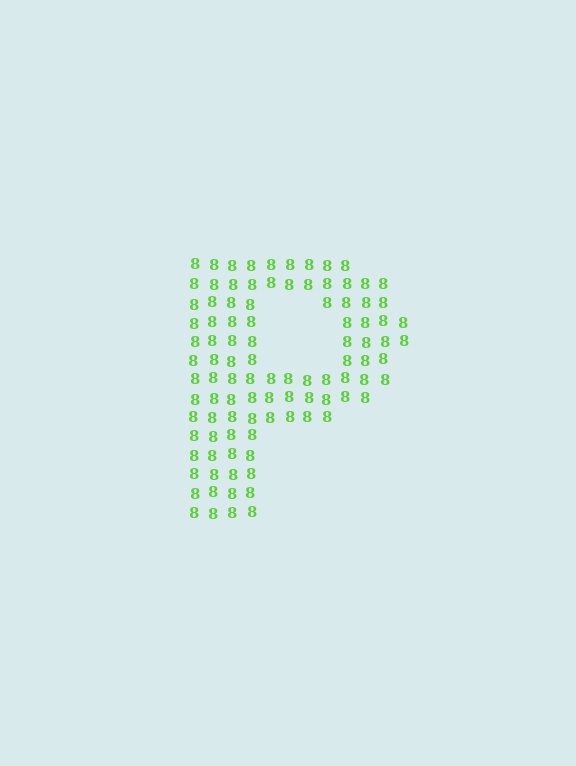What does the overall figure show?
The overall figure shows the letter P.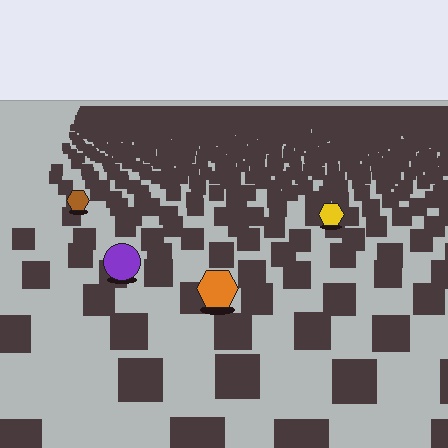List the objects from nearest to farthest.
From nearest to farthest: the orange hexagon, the purple circle, the yellow hexagon, the brown hexagon.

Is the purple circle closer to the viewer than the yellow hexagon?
Yes. The purple circle is closer — you can tell from the texture gradient: the ground texture is coarser near it.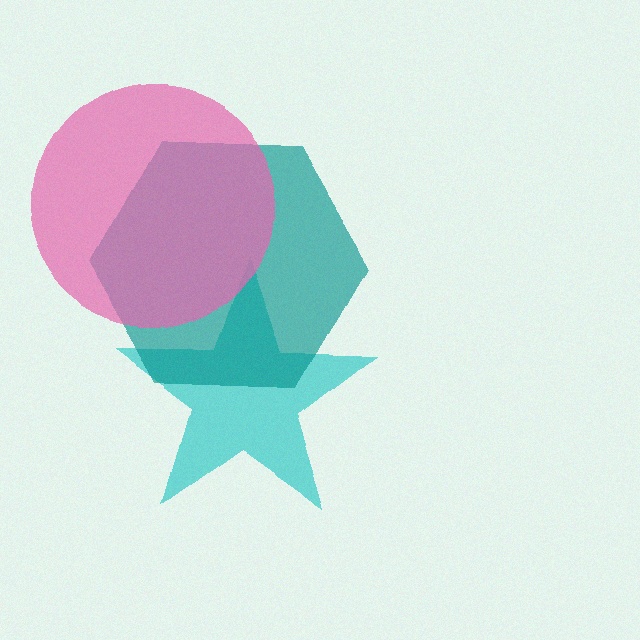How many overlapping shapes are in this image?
There are 3 overlapping shapes in the image.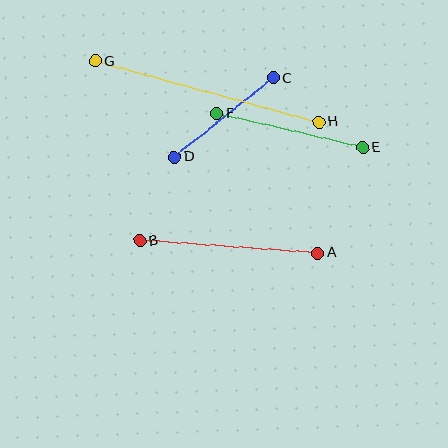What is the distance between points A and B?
The distance is approximately 178 pixels.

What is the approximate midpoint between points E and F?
The midpoint is at approximately (290, 130) pixels.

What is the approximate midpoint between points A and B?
The midpoint is at approximately (229, 247) pixels.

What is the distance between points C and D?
The distance is approximately 127 pixels.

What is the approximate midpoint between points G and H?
The midpoint is at approximately (207, 91) pixels.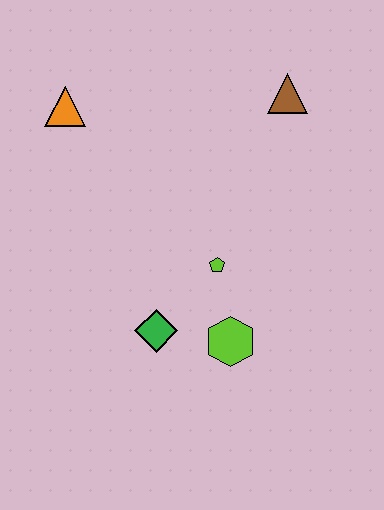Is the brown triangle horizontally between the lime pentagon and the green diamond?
No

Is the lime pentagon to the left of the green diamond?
No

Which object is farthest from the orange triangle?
The lime hexagon is farthest from the orange triangle.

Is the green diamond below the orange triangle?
Yes